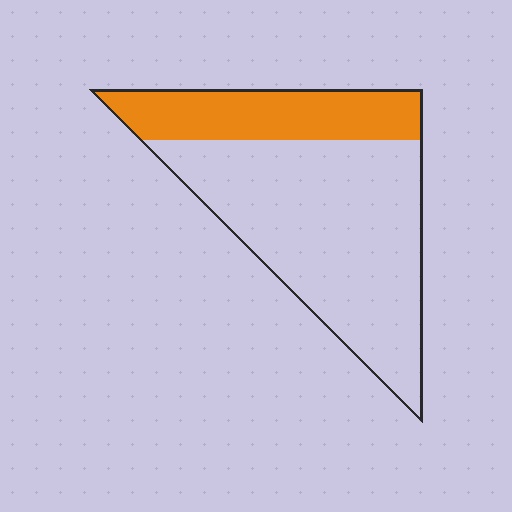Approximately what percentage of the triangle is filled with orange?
Approximately 30%.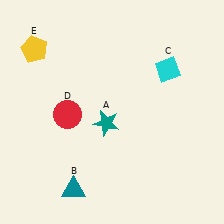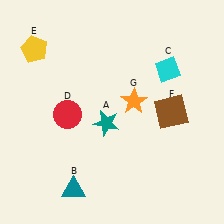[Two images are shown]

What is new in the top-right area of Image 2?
A brown square (F) was added in the top-right area of Image 2.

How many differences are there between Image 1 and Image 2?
There are 2 differences between the two images.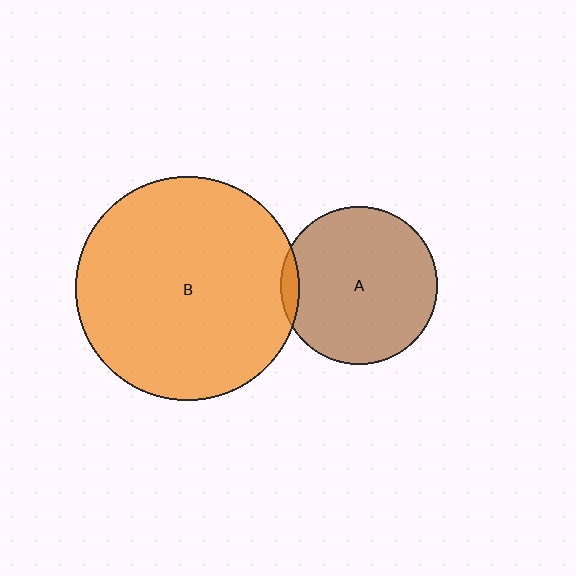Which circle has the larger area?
Circle B (orange).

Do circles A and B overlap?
Yes.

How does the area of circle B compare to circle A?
Approximately 2.0 times.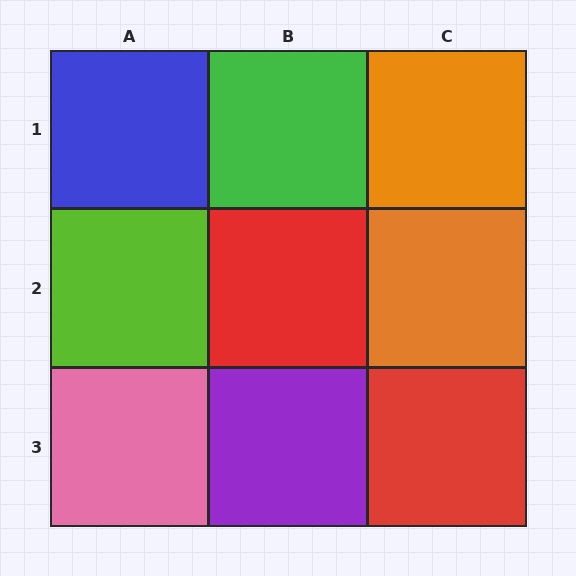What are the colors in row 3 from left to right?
Pink, purple, red.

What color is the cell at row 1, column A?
Blue.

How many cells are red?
2 cells are red.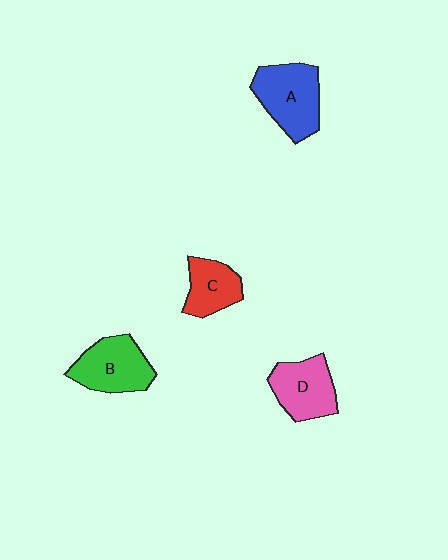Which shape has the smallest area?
Shape C (red).